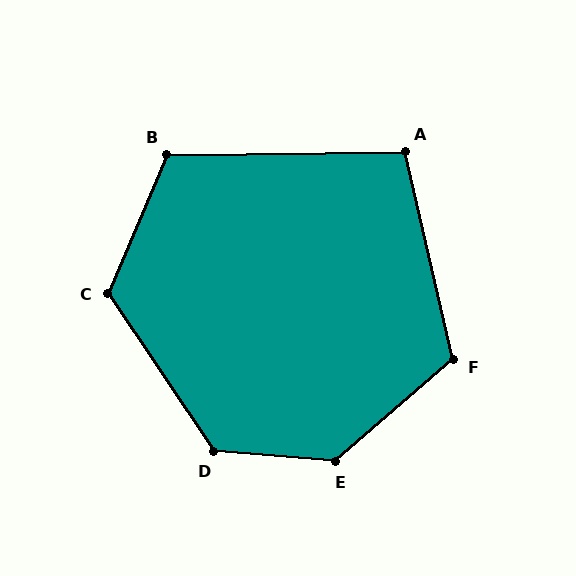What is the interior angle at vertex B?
Approximately 114 degrees (obtuse).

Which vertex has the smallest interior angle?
A, at approximately 102 degrees.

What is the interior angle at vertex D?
Approximately 128 degrees (obtuse).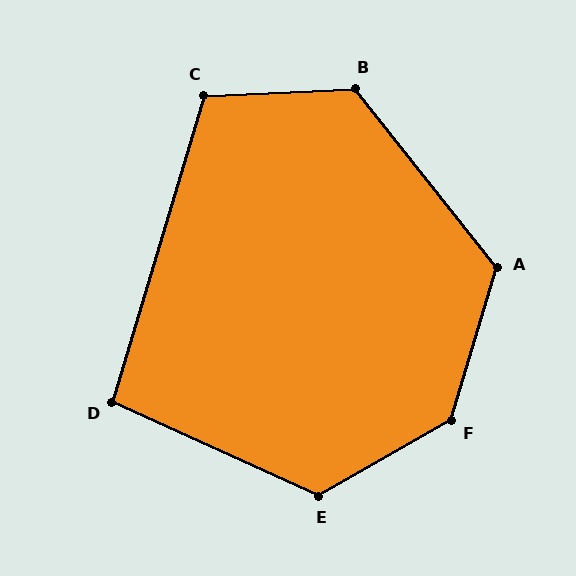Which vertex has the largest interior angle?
F, at approximately 136 degrees.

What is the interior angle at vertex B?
Approximately 126 degrees (obtuse).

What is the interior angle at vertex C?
Approximately 109 degrees (obtuse).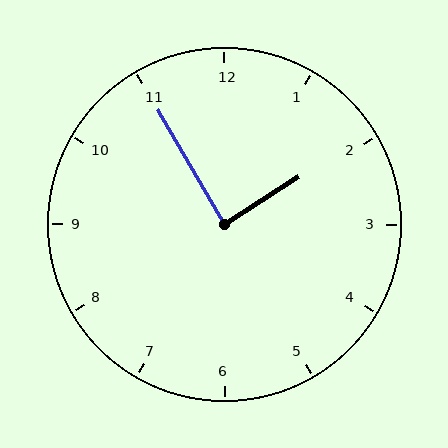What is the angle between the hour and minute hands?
Approximately 88 degrees.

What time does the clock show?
1:55.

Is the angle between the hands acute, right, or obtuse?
It is right.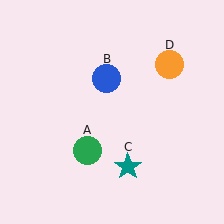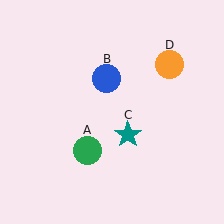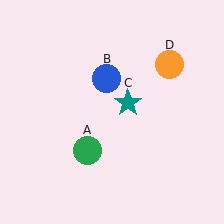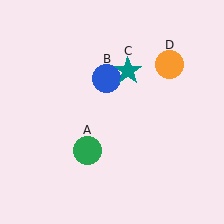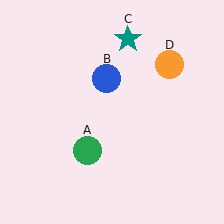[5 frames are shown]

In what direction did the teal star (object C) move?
The teal star (object C) moved up.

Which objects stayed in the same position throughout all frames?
Green circle (object A) and blue circle (object B) and orange circle (object D) remained stationary.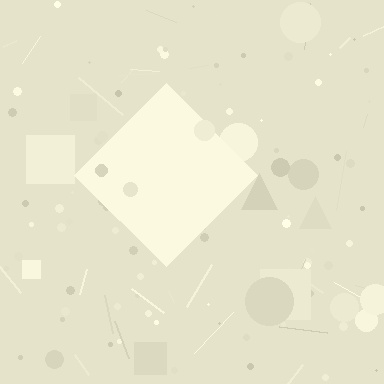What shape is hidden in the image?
A diamond is hidden in the image.